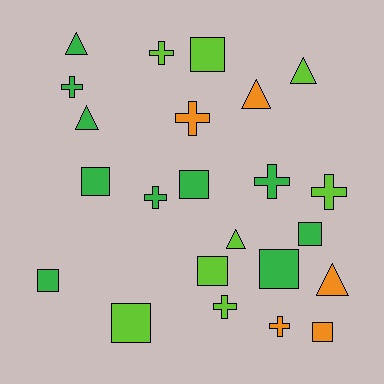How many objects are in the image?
There are 23 objects.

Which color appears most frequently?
Green, with 10 objects.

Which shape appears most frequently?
Square, with 9 objects.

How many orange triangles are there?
There are 2 orange triangles.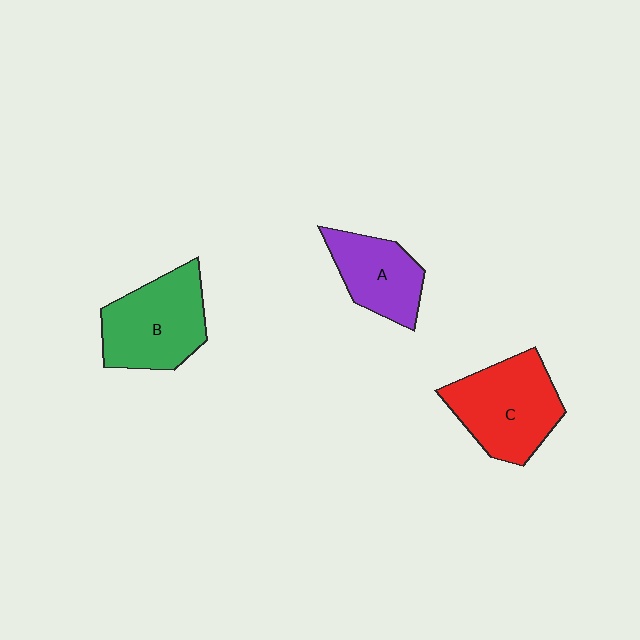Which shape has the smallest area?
Shape A (purple).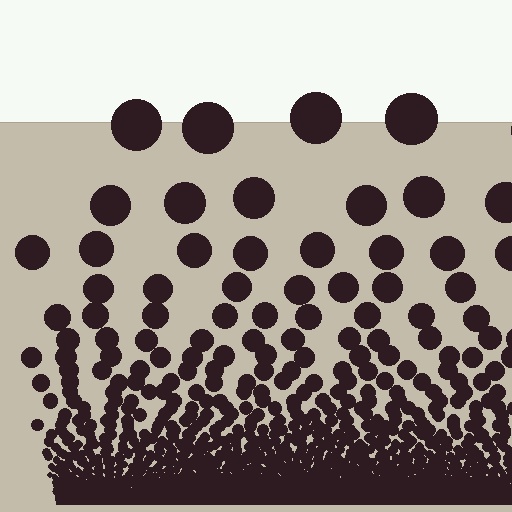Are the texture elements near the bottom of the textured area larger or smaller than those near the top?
Smaller. The gradient is inverted — elements near the bottom are smaller and denser.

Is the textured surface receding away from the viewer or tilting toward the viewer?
The surface appears to tilt toward the viewer. Texture elements get larger and sparser toward the top.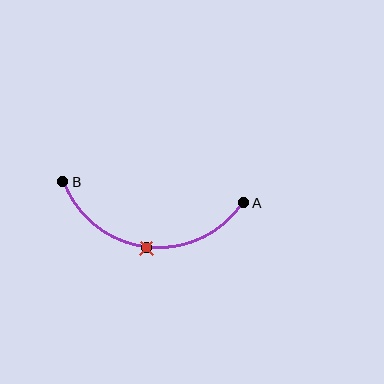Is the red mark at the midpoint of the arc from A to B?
Yes. The red mark lies on the arc at equal arc-length from both A and B — it is the arc midpoint.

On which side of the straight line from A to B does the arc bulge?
The arc bulges below the straight line connecting A and B.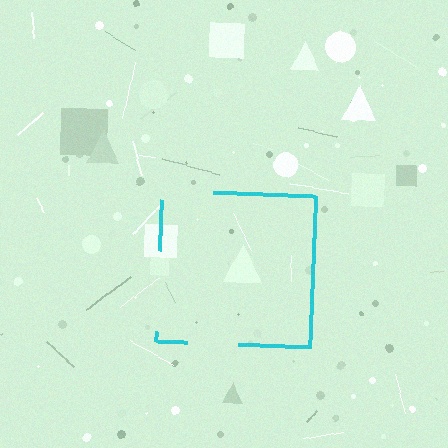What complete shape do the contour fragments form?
The contour fragments form a square.